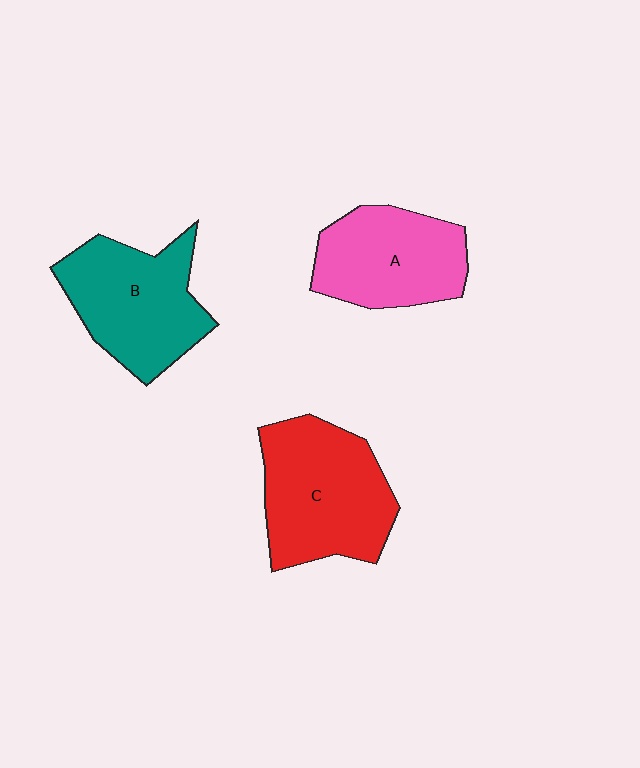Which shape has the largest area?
Shape C (red).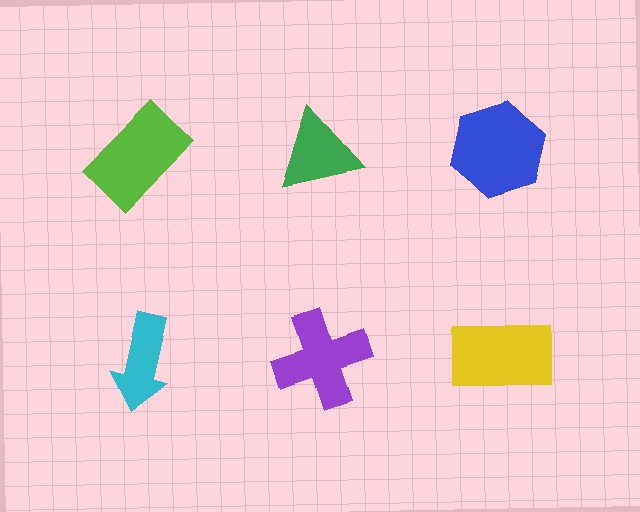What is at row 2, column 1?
A cyan arrow.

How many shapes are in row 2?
3 shapes.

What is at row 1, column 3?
A blue hexagon.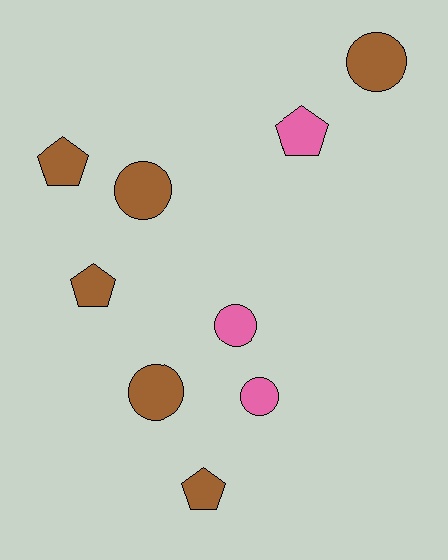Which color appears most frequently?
Brown, with 6 objects.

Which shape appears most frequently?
Circle, with 5 objects.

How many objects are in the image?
There are 9 objects.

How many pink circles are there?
There are 2 pink circles.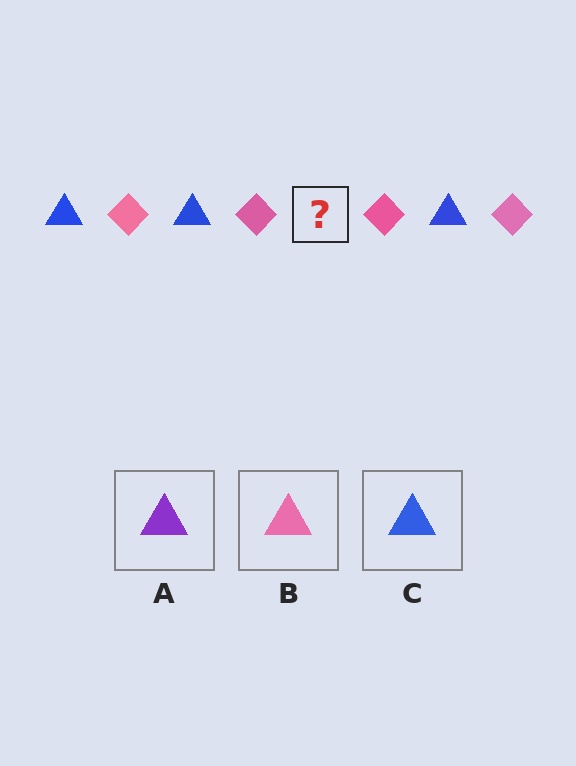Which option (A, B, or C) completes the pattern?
C.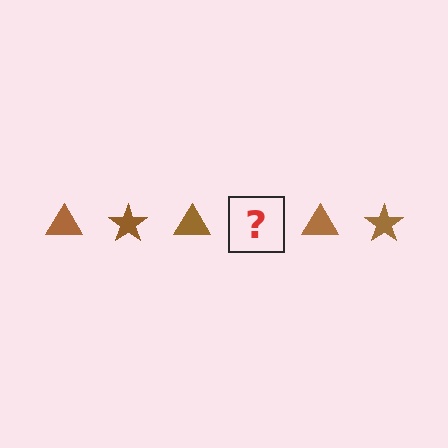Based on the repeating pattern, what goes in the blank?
The blank should be a brown star.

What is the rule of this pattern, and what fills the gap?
The rule is that the pattern cycles through triangle, star shapes in brown. The gap should be filled with a brown star.